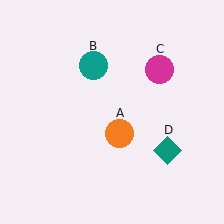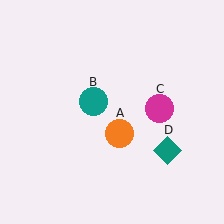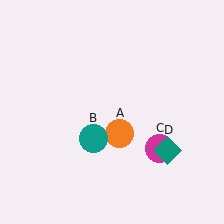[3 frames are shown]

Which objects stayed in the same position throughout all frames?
Orange circle (object A) and teal diamond (object D) remained stationary.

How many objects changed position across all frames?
2 objects changed position: teal circle (object B), magenta circle (object C).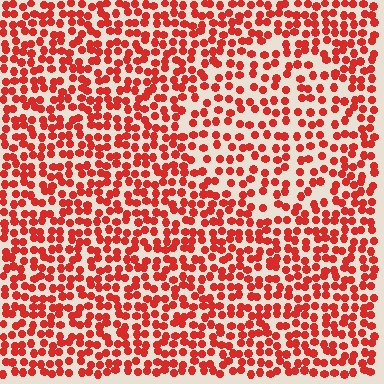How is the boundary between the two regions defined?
The boundary is defined by a change in element density (approximately 1.5x ratio). All elements are the same color, size, and shape.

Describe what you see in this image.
The image contains small red elements arranged at two different densities. A circle-shaped region is visible where the elements are less densely packed than the surrounding area.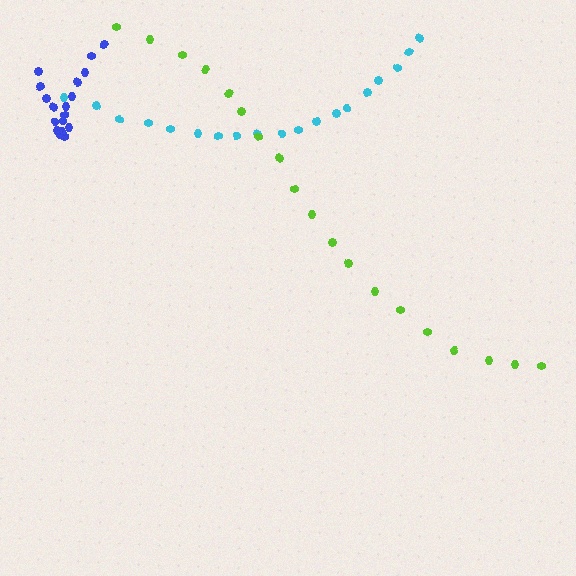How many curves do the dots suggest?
There are 3 distinct paths.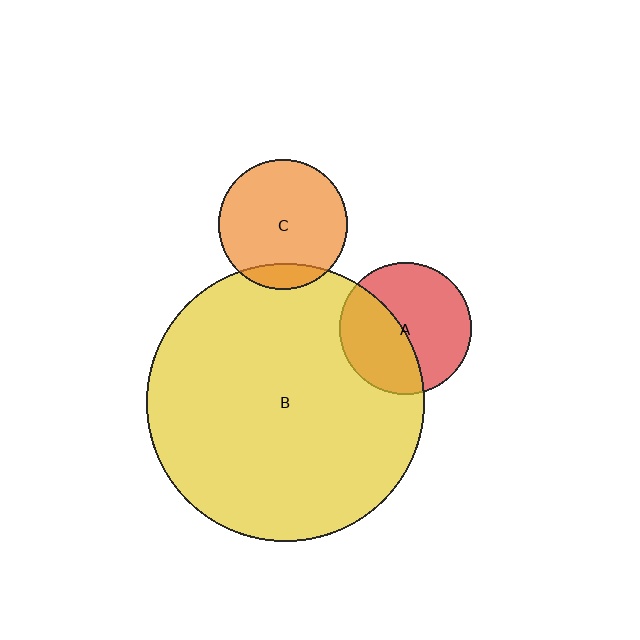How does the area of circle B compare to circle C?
Approximately 4.6 times.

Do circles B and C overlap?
Yes.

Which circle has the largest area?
Circle B (yellow).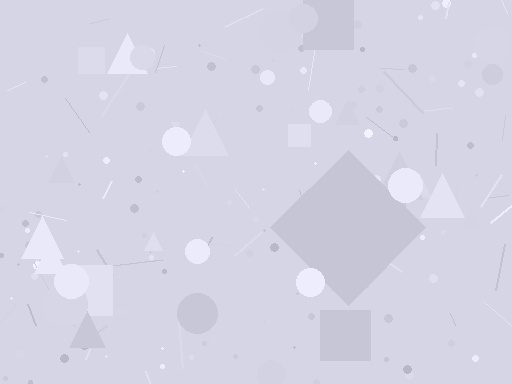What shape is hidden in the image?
A diamond is hidden in the image.